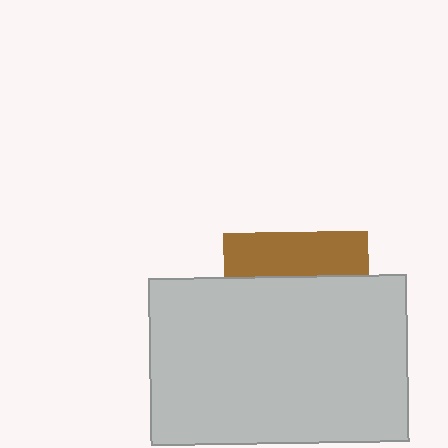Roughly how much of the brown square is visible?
A small part of it is visible (roughly 31%).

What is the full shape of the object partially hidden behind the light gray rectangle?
The partially hidden object is a brown square.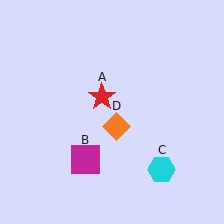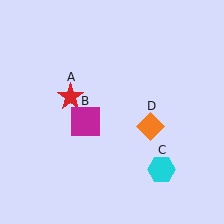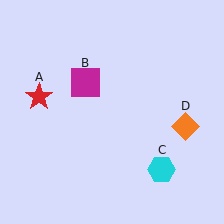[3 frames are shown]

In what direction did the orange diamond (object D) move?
The orange diamond (object D) moved right.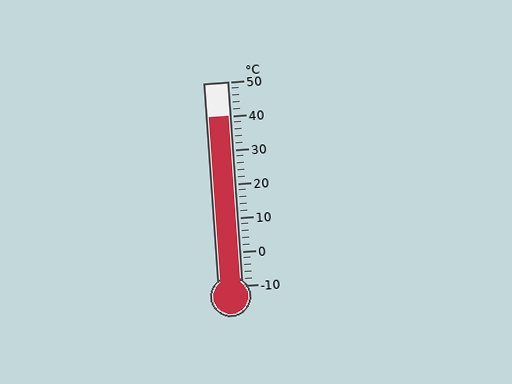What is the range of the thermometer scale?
The thermometer scale ranges from -10°C to 50°C.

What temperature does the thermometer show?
The thermometer shows approximately 40°C.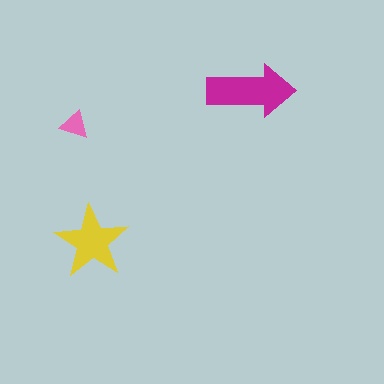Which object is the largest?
The magenta arrow.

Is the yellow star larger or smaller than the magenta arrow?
Smaller.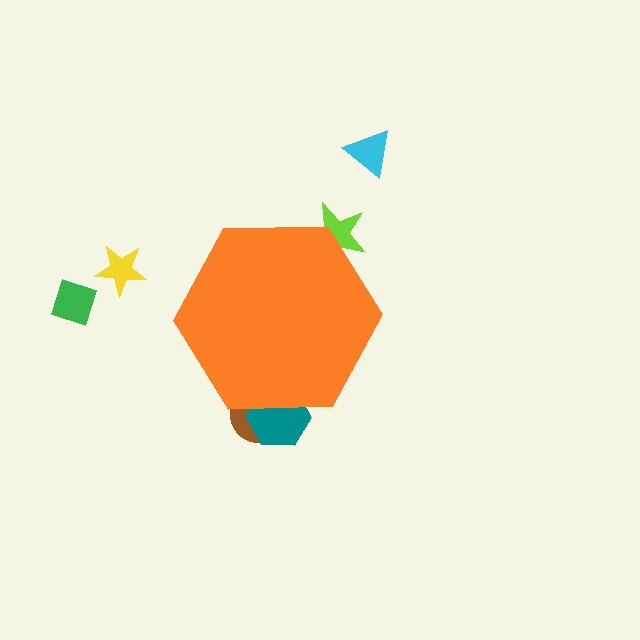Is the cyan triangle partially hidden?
No, the cyan triangle is fully visible.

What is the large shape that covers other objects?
An orange hexagon.